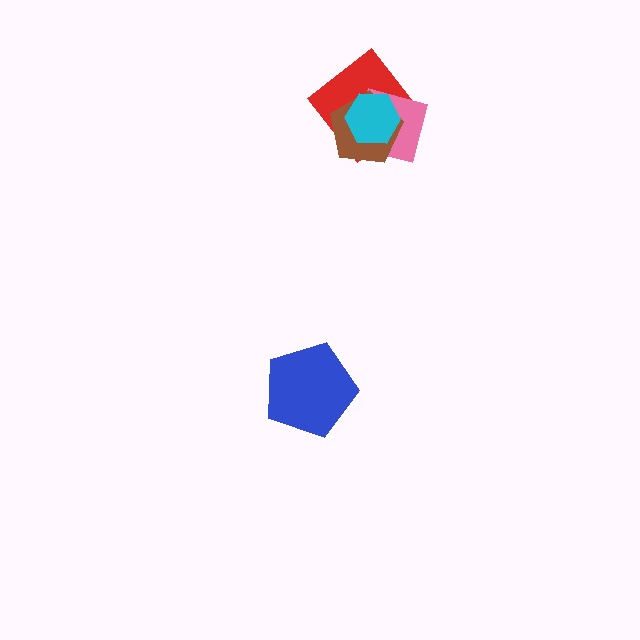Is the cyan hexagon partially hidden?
No, no other shape covers it.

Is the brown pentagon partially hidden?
Yes, it is partially covered by another shape.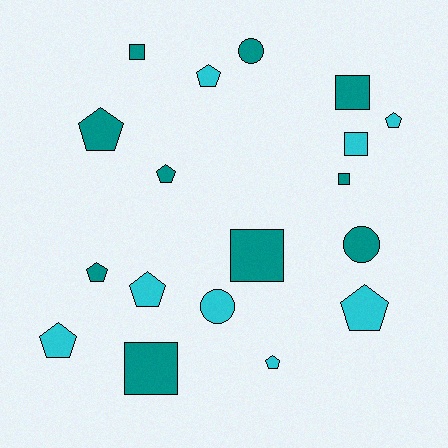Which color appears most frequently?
Teal, with 10 objects.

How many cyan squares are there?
There is 1 cyan square.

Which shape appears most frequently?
Pentagon, with 9 objects.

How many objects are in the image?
There are 18 objects.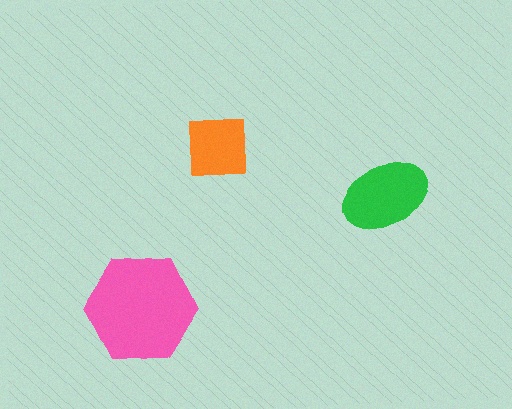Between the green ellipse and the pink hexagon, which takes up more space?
The pink hexagon.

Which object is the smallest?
The orange square.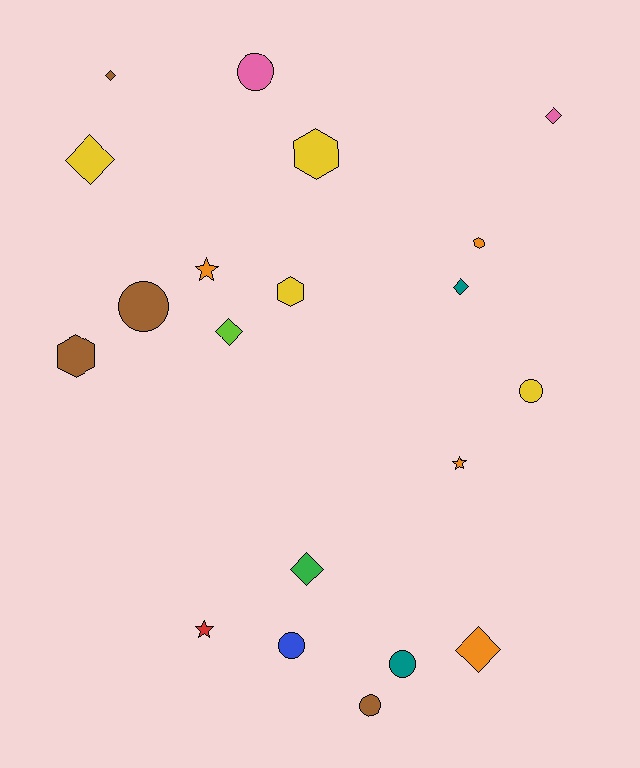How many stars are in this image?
There are 3 stars.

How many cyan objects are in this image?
There are no cyan objects.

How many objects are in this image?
There are 20 objects.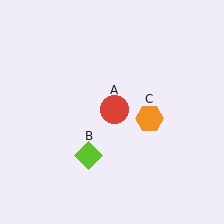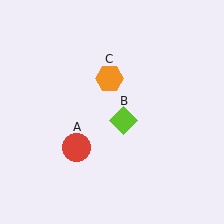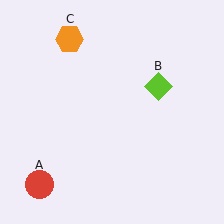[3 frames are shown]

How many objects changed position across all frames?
3 objects changed position: red circle (object A), lime diamond (object B), orange hexagon (object C).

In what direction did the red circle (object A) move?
The red circle (object A) moved down and to the left.